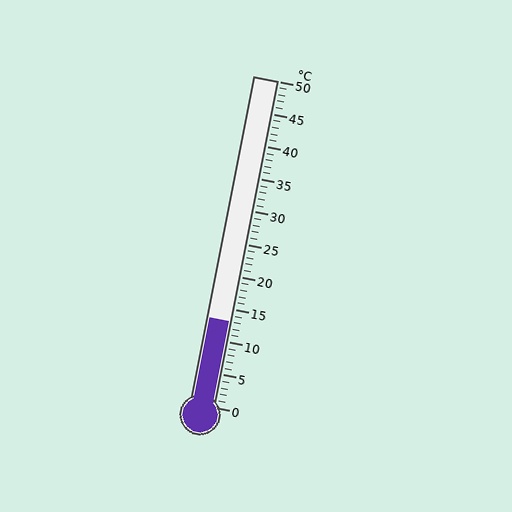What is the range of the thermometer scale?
The thermometer scale ranges from 0°C to 50°C.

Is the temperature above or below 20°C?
The temperature is below 20°C.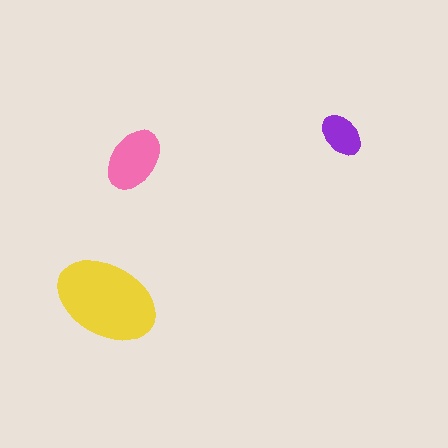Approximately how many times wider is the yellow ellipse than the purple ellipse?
About 2.5 times wider.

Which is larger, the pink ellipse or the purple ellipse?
The pink one.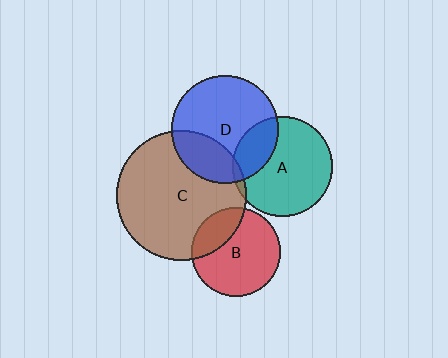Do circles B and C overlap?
Yes.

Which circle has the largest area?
Circle C (brown).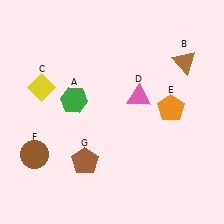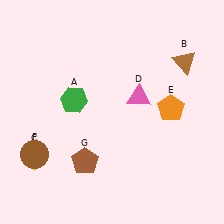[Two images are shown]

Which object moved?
The yellow diamond (C) moved down.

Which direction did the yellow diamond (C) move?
The yellow diamond (C) moved down.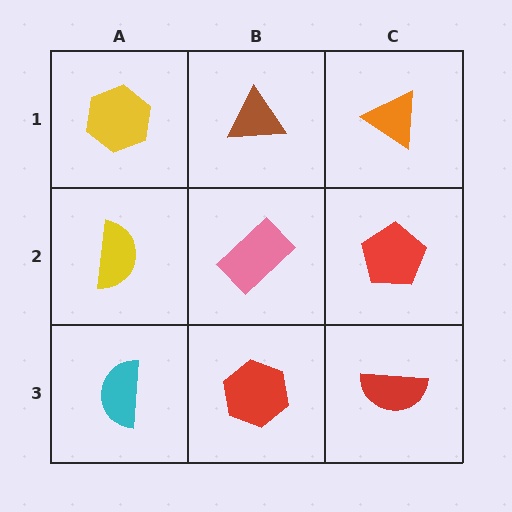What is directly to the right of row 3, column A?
A red hexagon.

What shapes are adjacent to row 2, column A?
A yellow hexagon (row 1, column A), a cyan semicircle (row 3, column A), a pink rectangle (row 2, column B).